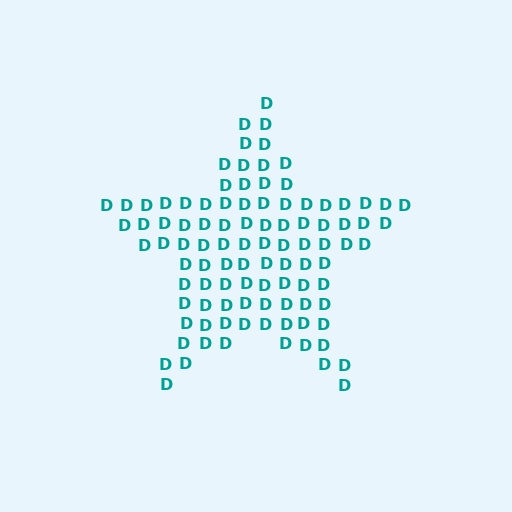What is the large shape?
The large shape is a star.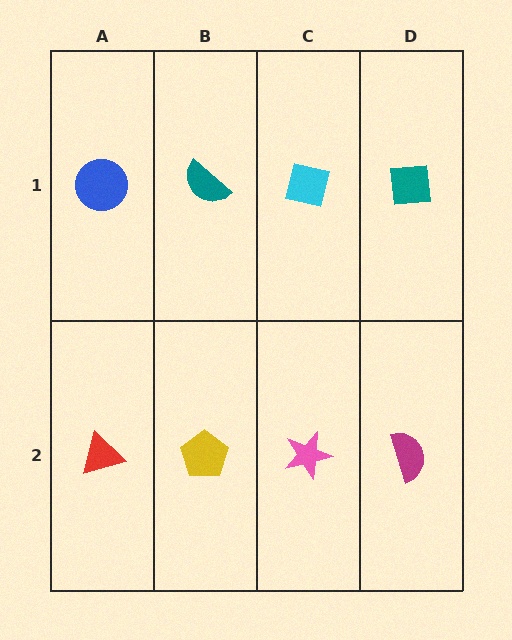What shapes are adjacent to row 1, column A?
A red triangle (row 2, column A), a teal semicircle (row 1, column B).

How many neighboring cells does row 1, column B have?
3.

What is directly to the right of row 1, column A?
A teal semicircle.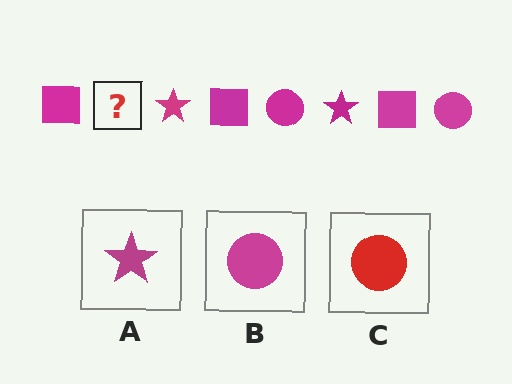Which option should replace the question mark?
Option B.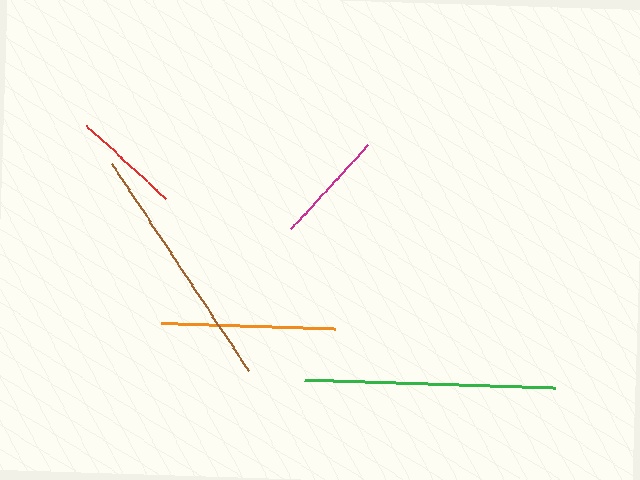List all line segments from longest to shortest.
From longest to shortest: green, brown, orange, magenta, red.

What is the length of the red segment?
The red segment is approximately 108 pixels long.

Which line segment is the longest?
The green line is the longest at approximately 251 pixels.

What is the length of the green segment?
The green segment is approximately 251 pixels long.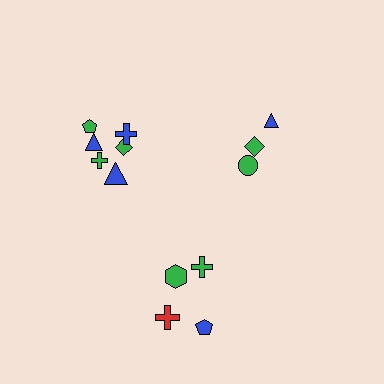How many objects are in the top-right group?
There are 3 objects.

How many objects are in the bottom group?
There are 4 objects.